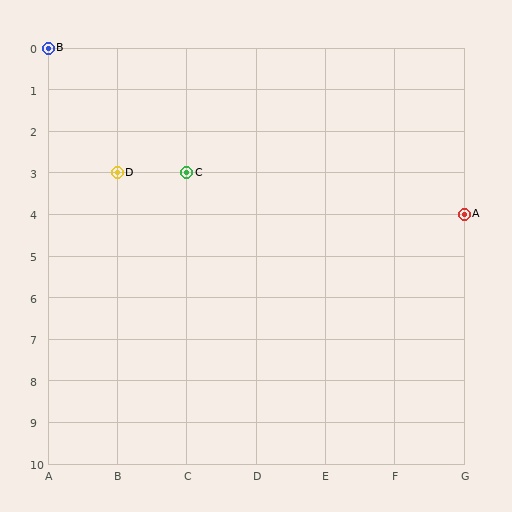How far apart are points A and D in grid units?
Points A and D are 5 columns and 1 row apart (about 5.1 grid units diagonally).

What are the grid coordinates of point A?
Point A is at grid coordinates (G, 4).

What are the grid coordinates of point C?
Point C is at grid coordinates (C, 3).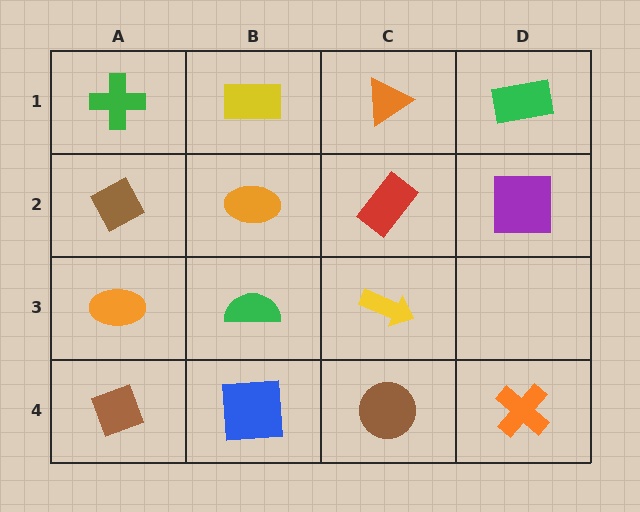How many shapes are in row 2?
4 shapes.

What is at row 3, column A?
An orange ellipse.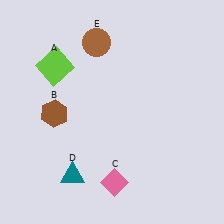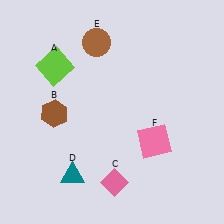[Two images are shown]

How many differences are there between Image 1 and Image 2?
There is 1 difference between the two images.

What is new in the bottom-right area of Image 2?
A pink square (F) was added in the bottom-right area of Image 2.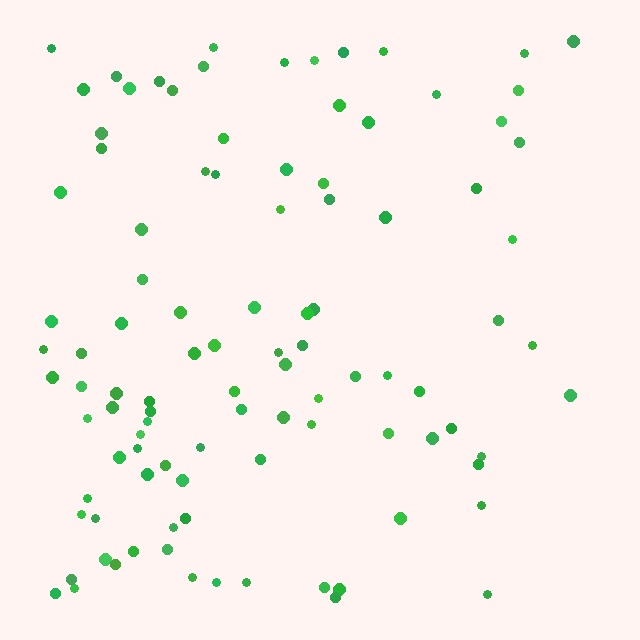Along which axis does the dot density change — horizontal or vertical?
Horizontal.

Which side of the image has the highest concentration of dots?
The left.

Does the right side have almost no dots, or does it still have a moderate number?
Still a moderate number, just noticeably fewer than the left.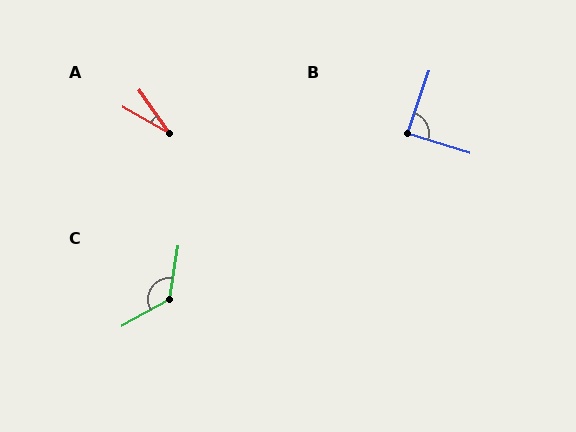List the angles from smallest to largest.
A (25°), B (89°), C (128°).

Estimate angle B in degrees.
Approximately 89 degrees.